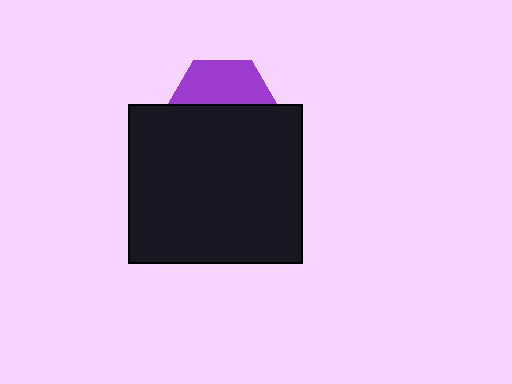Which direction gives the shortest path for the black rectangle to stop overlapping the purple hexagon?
Moving down gives the shortest separation.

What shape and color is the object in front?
The object in front is a black rectangle.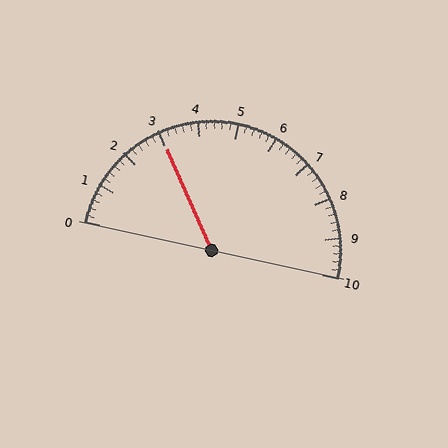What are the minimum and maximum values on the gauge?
The gauge ranges from 0 to 10.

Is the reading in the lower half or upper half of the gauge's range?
The reading is in the lower half of the range (0 to 10).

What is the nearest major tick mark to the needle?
The nearest major tick mark is 3.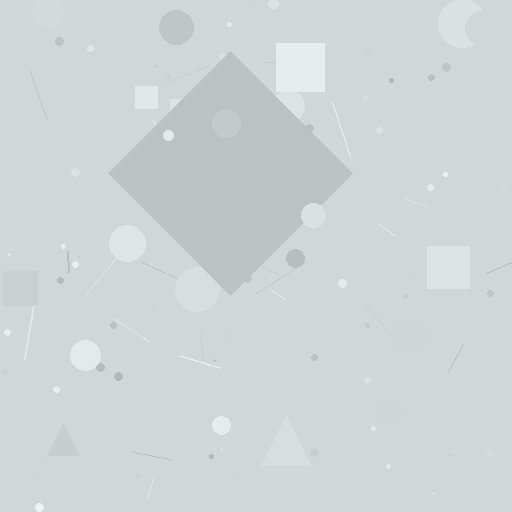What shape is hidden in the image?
A diamond is hidden in the image.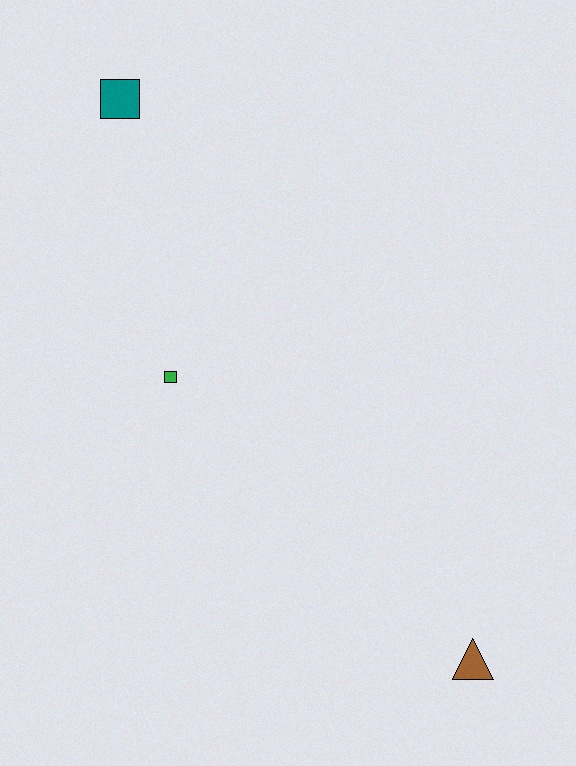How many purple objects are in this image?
There are no purple objects.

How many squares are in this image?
There are 2 squares.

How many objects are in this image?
There are 3 objects.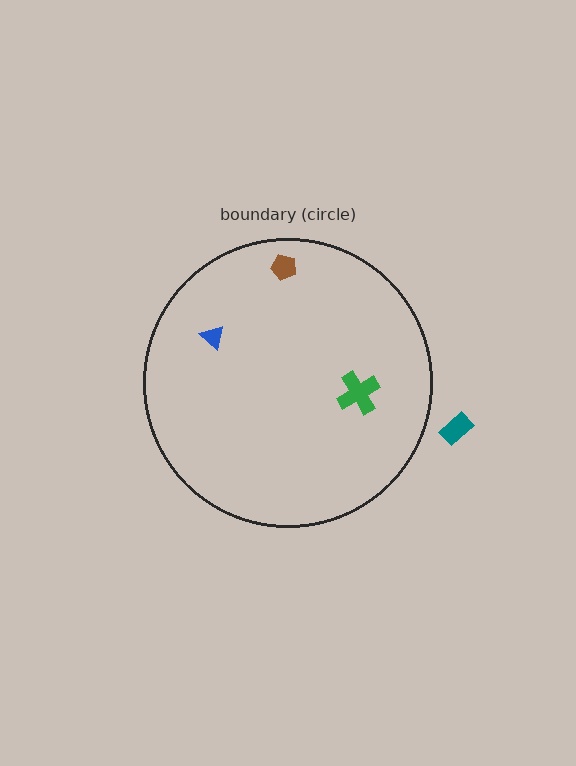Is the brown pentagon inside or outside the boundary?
Inside.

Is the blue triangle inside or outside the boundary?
Inside.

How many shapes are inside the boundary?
3 inside, 1 outside.